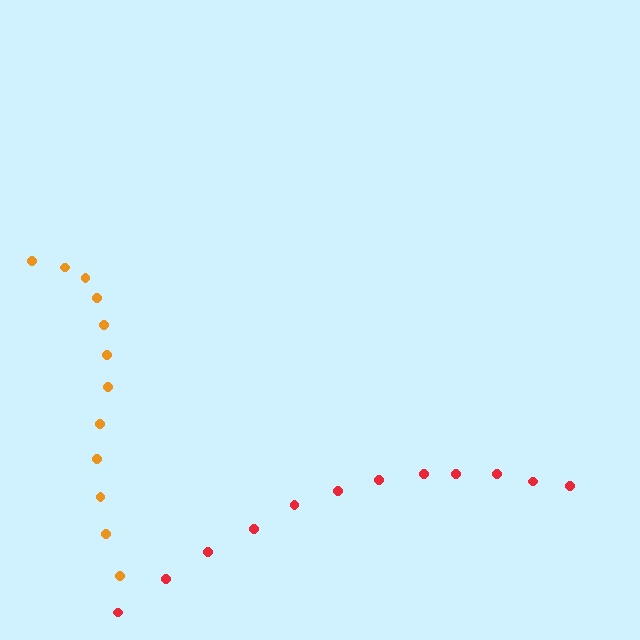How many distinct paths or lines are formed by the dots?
There are 2 distinct paths.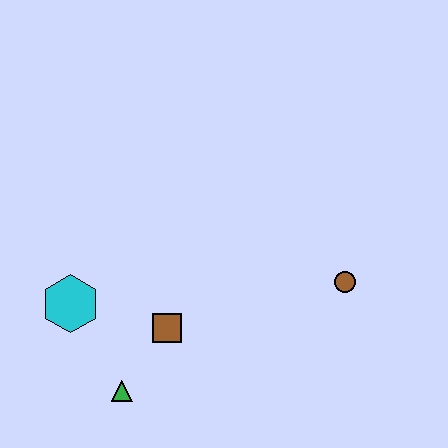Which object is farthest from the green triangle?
The brown circle is farthest from the green triangle.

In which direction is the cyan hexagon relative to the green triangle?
The cyan hexagon is above the green triangle.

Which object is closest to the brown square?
The green triangle is closest to the brown square.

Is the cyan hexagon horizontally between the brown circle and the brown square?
No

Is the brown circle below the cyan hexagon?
No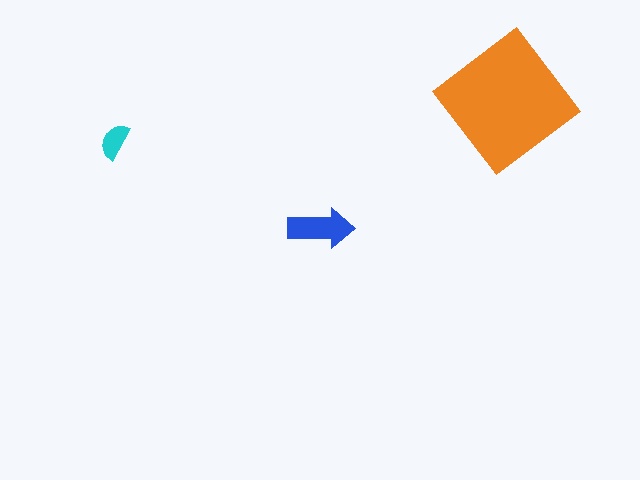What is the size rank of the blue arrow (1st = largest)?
2nd.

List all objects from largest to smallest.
The orange diamond, the blue arrow, the cyan semicircle.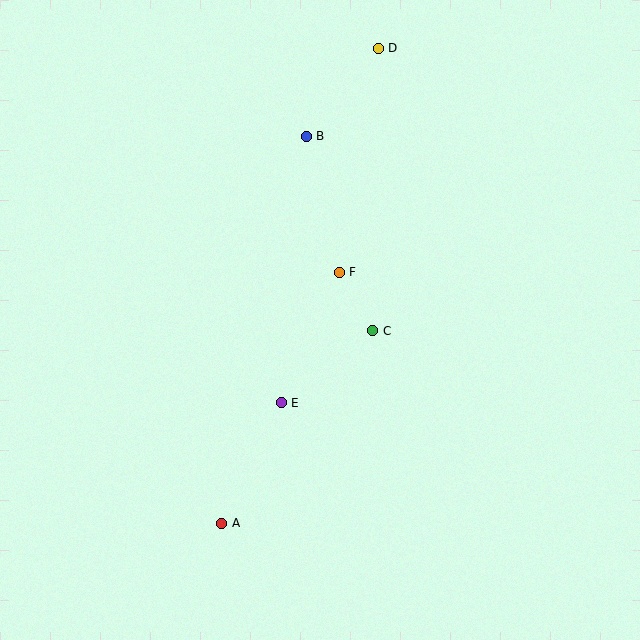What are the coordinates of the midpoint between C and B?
The midpoint between C and B is at (339, 234).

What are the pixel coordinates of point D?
Point D is at (378, 48).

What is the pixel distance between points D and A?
The distance between D and A is 500 pixels.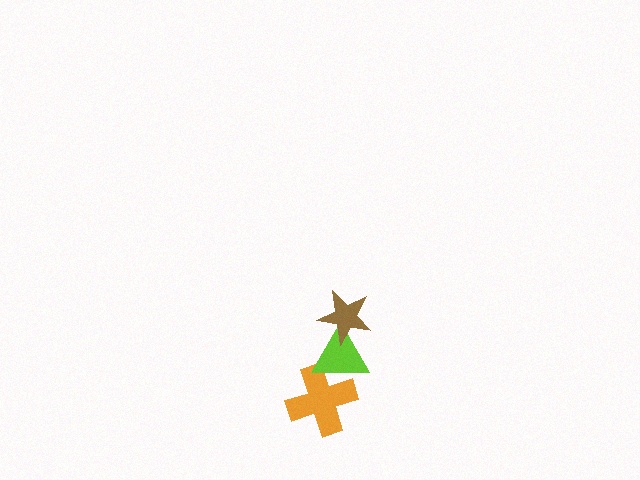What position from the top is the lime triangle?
The lime triangle is 2nd from the top.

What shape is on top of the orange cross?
The lime triangle is on top of the orange cross.